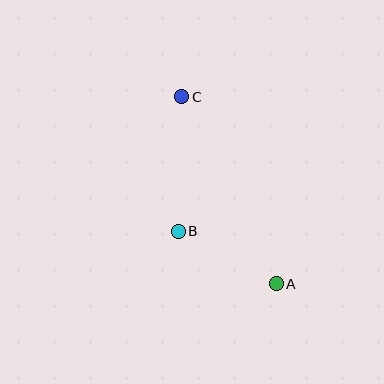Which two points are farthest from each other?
Points A and C are farthest from each other.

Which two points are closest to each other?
Points A and B are closest to each other.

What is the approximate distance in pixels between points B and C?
The distance between B and C is approximately 135 pixels.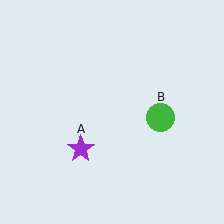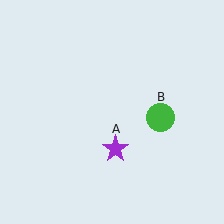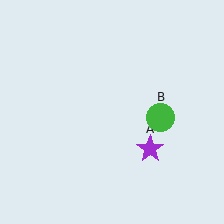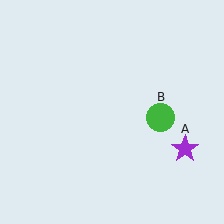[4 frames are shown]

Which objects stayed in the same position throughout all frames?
Green circle (object B) remained stationary.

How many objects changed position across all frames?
1 object changed position: purple star (object A).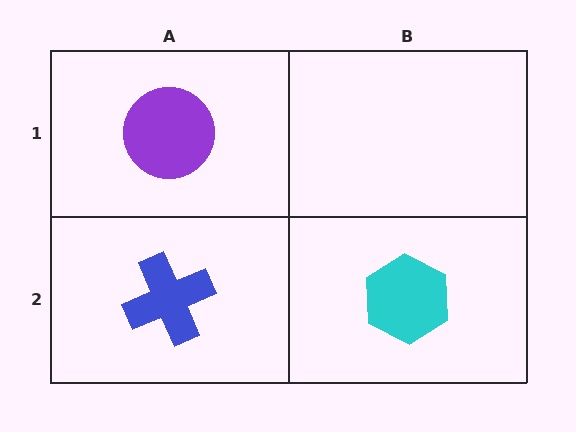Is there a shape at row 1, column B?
No, that cell is empty.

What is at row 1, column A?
A purple circle.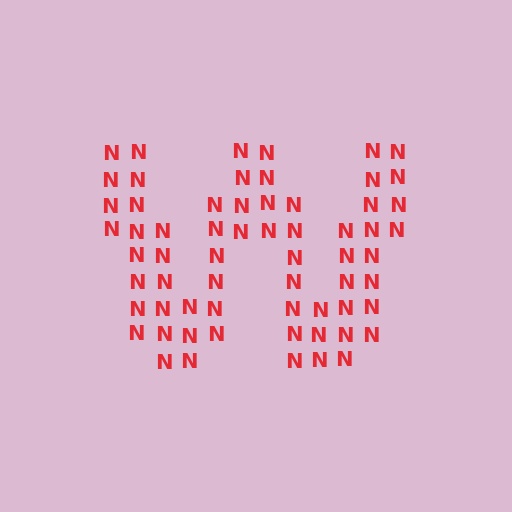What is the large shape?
The large shape is the letter W.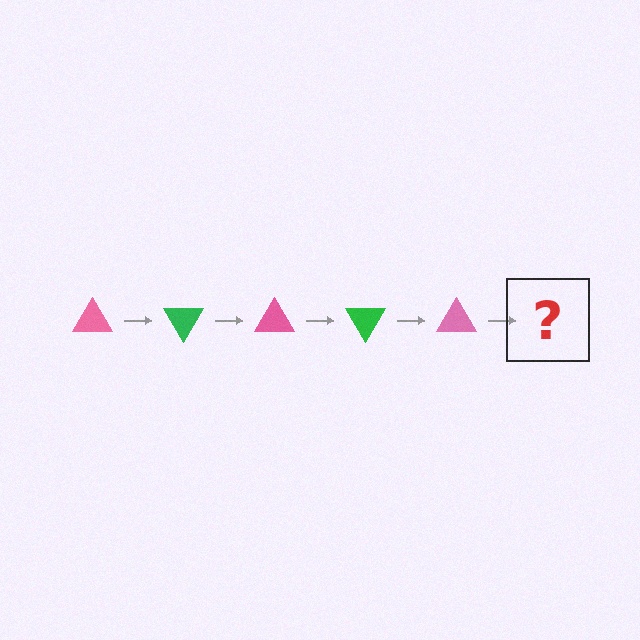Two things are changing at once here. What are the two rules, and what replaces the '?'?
The two rules are that it rotates 60 degrees each step and the color cycles through pink and green. The '?' should be a green triangle, rotated 300 degrees from the start.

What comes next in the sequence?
The next element should be a green triangle, rotated 300 degrees from the start.